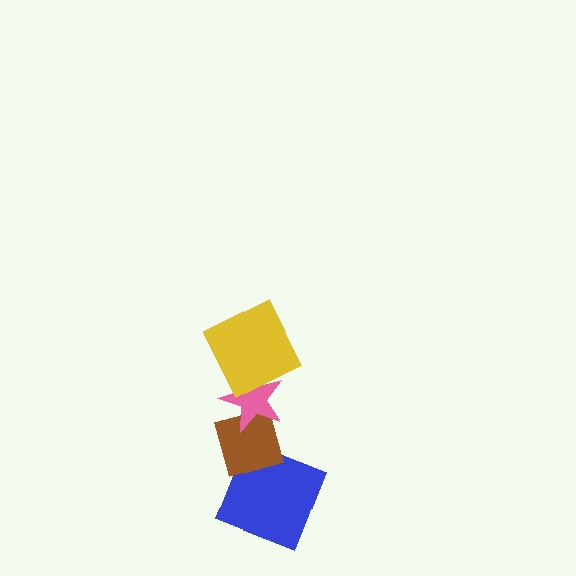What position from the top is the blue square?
The blue square is 4th from the top.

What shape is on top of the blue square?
The brown diamond is on top of the blue square.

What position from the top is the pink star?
The pink star is 2nd from the top.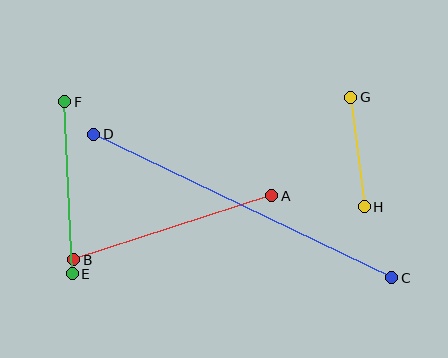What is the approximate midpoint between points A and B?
The midpoint is at approximately (173, 228) pixels.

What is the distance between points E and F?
The distance is approximately 172 pixels.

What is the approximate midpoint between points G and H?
The midpoint is at approximately (357, 152) pixels.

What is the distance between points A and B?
The distance is approximately 208 pixels.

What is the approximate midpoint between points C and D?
The midpoint is at approximately (243, 206) pixels.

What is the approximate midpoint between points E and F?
The midpoint is at approximately (69, 188) pixels.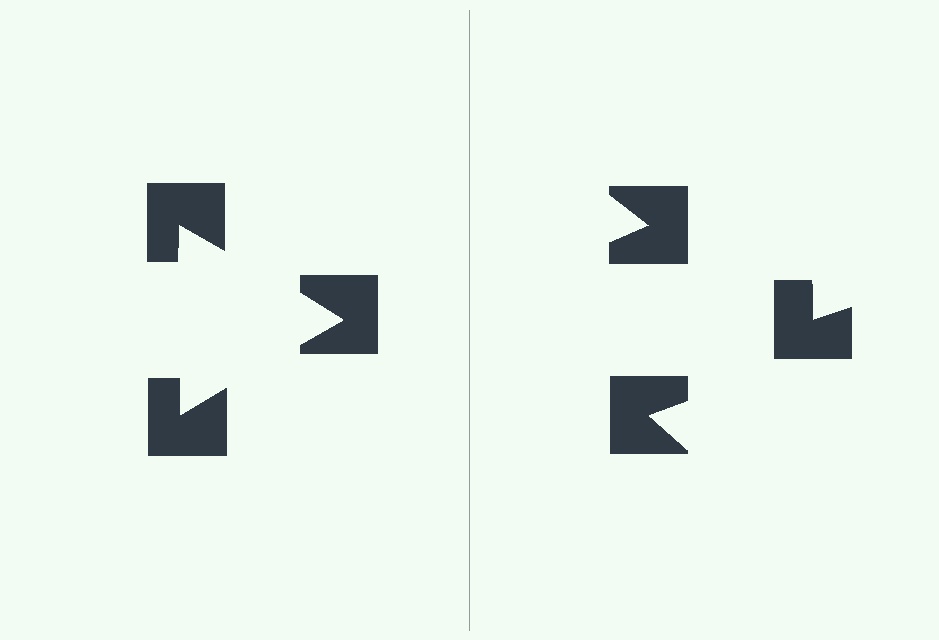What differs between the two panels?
The notched squares are positioned identically on both sides; only the wedge orientations differ. On the left they align to a triangle; on the right they are misaligned.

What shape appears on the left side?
An illusory triangle.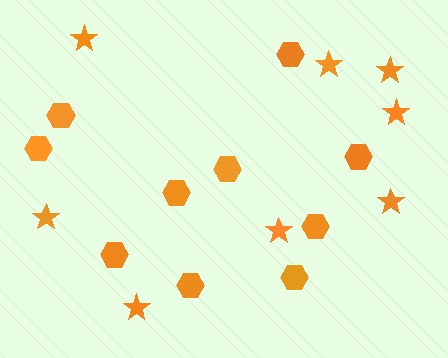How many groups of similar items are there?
There are 2 groups: one group of stars (8) and one group of hexagons (10).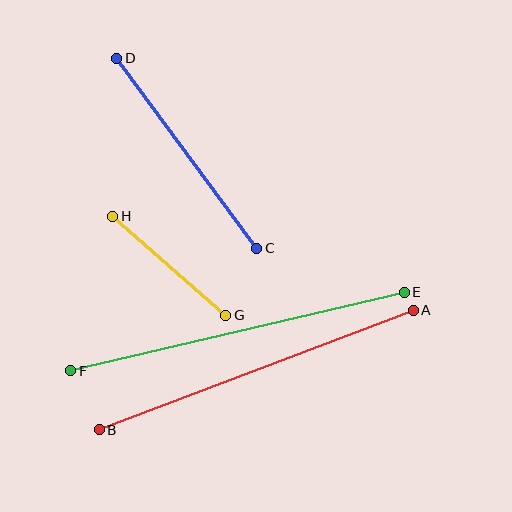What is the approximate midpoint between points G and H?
The midpoint is at approximately (169, 266) pixels.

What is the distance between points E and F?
The distance is approximately 343 pixels.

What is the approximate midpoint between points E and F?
The midpoint is at approximately (238, 331) pixels.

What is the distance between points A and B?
The distance is approximately 336 pixels.